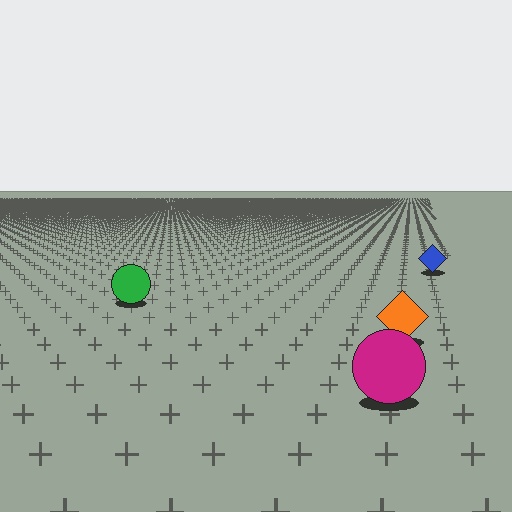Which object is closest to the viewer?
The magenta circle is closest. The texture marks near it are larger and more spread out.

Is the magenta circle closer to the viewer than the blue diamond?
Yes. The magenta circle is closer — you can tell from the texture gradient: the ground texture is coarser near it.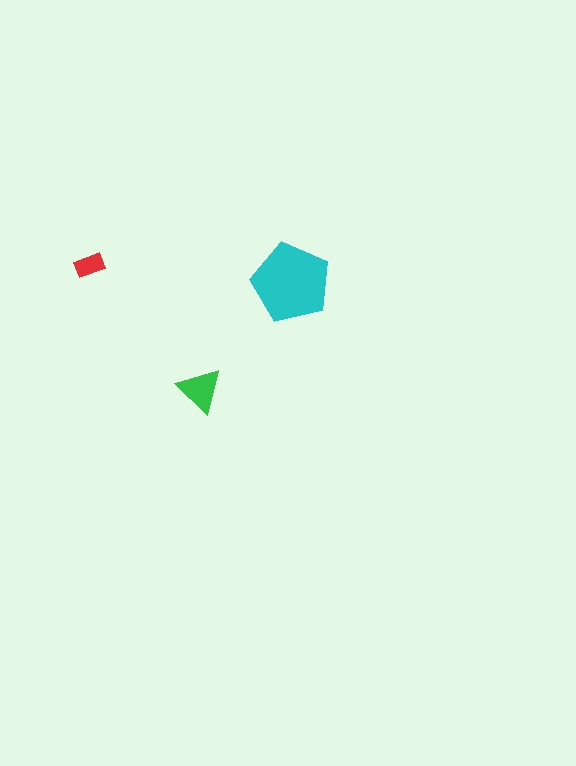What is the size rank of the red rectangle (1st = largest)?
3rd.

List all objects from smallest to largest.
The red rectangle, the green triangle, the cyan pentagon.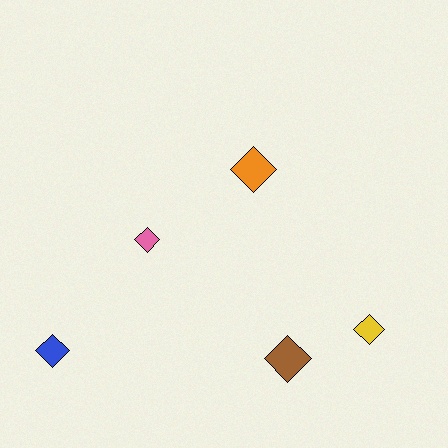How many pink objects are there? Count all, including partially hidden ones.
There is 1 pink object.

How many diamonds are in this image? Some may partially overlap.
There are 5 diamonds.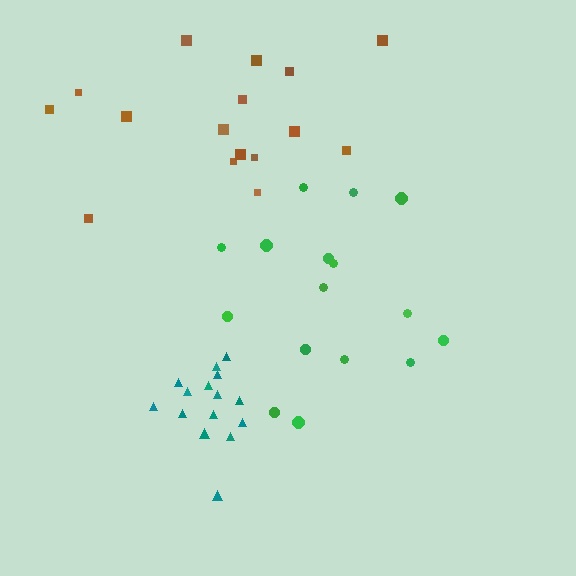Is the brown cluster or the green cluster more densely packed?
Green.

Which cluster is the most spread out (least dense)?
Brown.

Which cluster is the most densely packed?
Teal.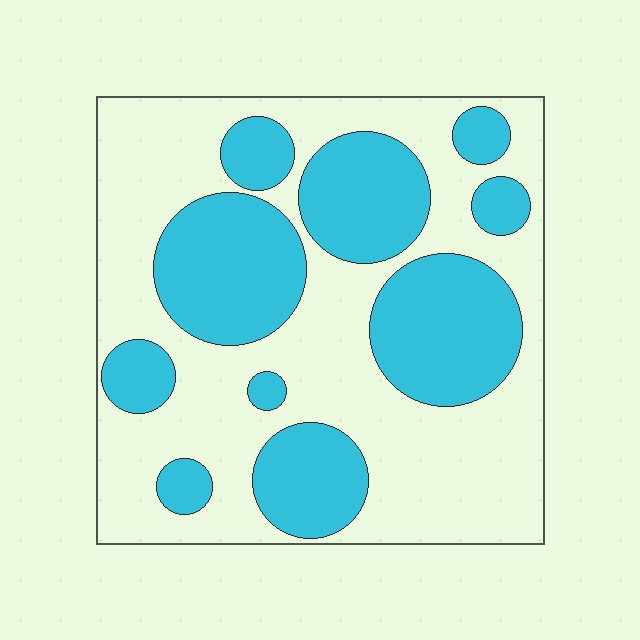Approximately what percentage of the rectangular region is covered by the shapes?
Approximately 40%.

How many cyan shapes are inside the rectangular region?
10.